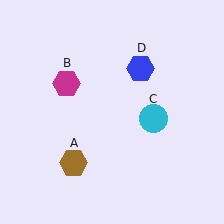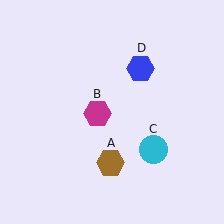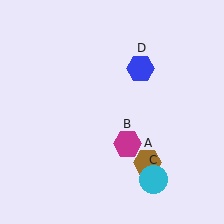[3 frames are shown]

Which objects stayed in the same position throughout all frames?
Blue hexagon (object D) remained stationary.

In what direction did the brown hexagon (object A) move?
The brown hexagon (object A) moved right.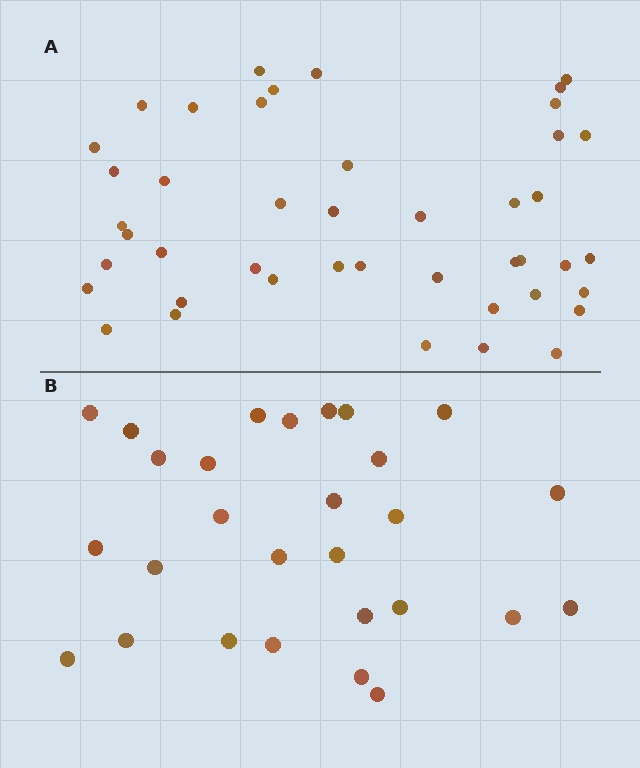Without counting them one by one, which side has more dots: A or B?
Region A (the top region) has more dots.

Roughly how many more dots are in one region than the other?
Region A has approximately 15 more dots than region B.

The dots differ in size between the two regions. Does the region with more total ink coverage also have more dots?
No. Region B has more total ink coverage because its dots are larger, but region A actually contains more individual dots. Total area can be misleading — the number of items is what matters here.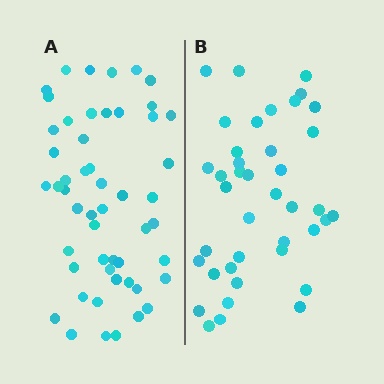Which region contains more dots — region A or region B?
Region A (the left region) has more dots.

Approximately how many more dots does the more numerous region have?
Region A has roughly 12 or so more dots than region B.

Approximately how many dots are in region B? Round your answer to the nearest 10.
About 40 dots.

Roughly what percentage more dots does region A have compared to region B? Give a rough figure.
About 30% more.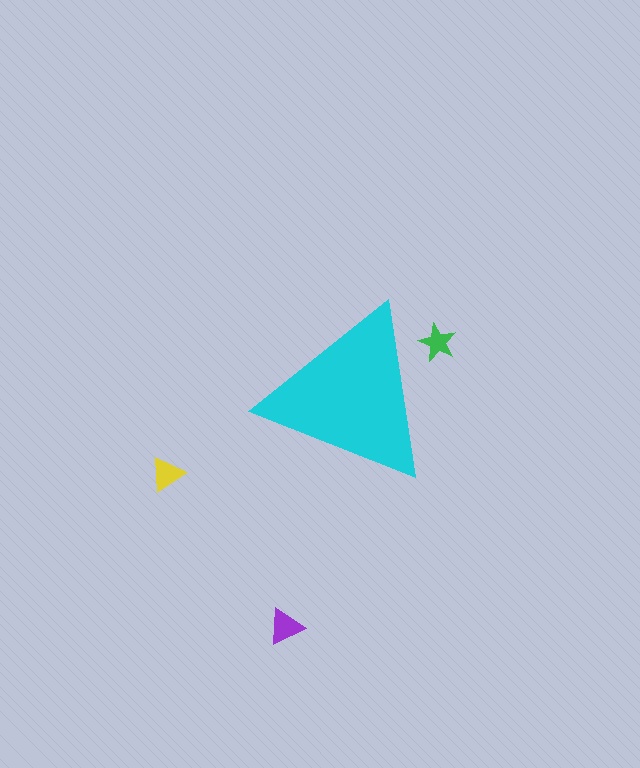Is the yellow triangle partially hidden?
No, the yellow triangle is fully visible.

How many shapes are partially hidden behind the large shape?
1 shape is partially hidden.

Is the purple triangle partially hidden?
No, the purple triangle is fully visible.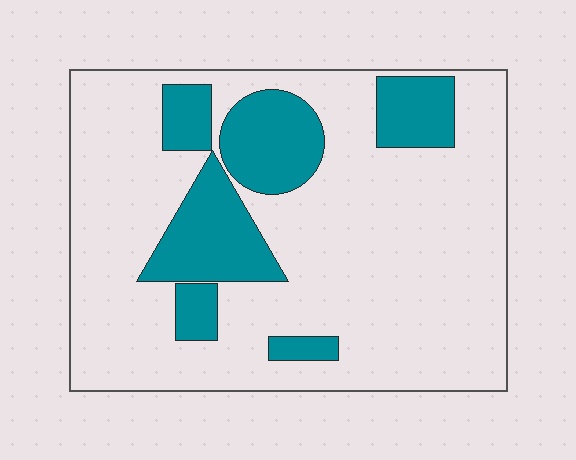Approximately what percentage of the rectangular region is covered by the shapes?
Approximately 25%.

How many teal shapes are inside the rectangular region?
6.